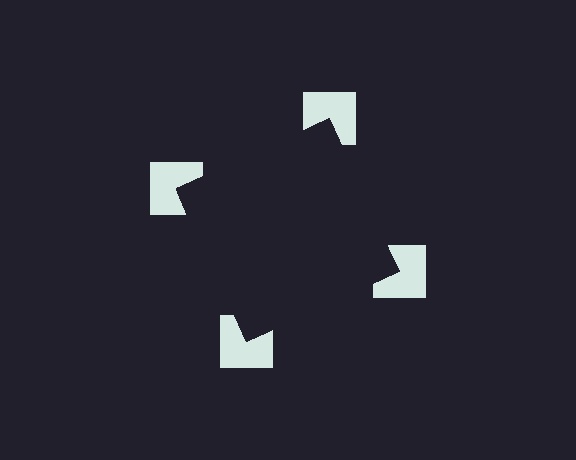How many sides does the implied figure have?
4 sides.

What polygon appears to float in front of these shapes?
An illusory square — its edges are inferred from the aligned wedge cuts in the notched squares, not physically drawn.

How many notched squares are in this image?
There are 4 — one at each vertex of the illusory square.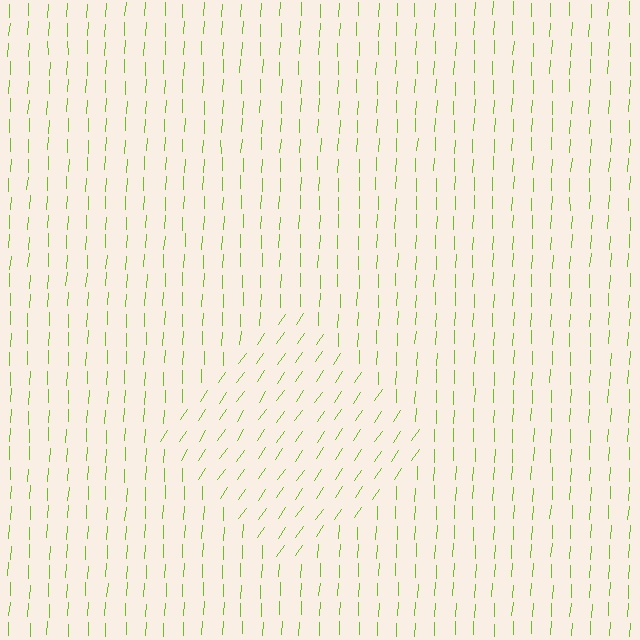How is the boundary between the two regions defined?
The boundary is defined purely by a change in line orientation (approximately 31 degrees difference). All lines are the same color and thickness.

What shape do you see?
I see a diamond.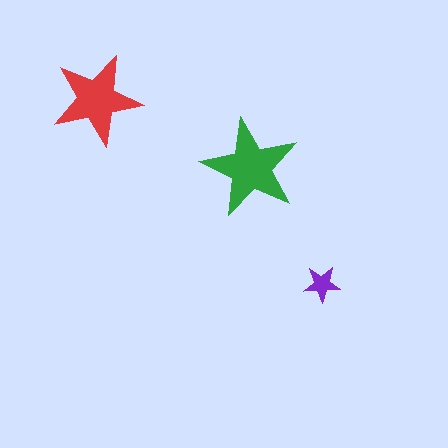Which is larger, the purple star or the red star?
The red one.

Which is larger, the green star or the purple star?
The green one.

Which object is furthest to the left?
The red star is leftmost.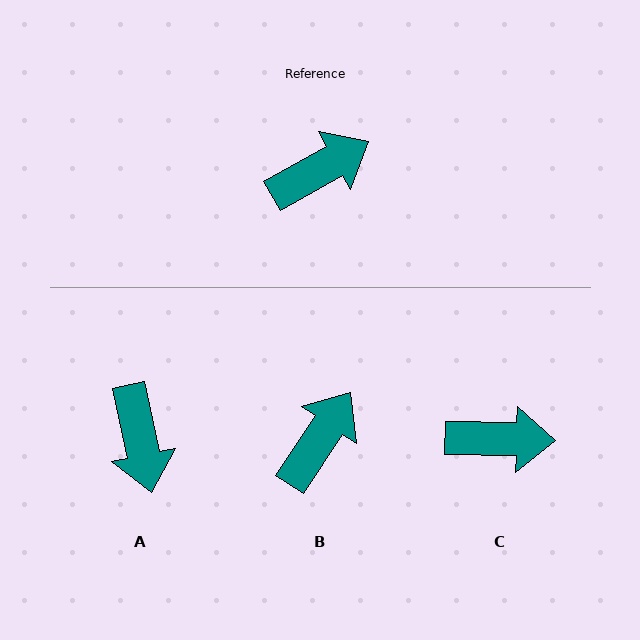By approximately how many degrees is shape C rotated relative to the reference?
Approximately 31 degrees clockwise.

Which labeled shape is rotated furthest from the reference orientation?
A, about 107 degrees away.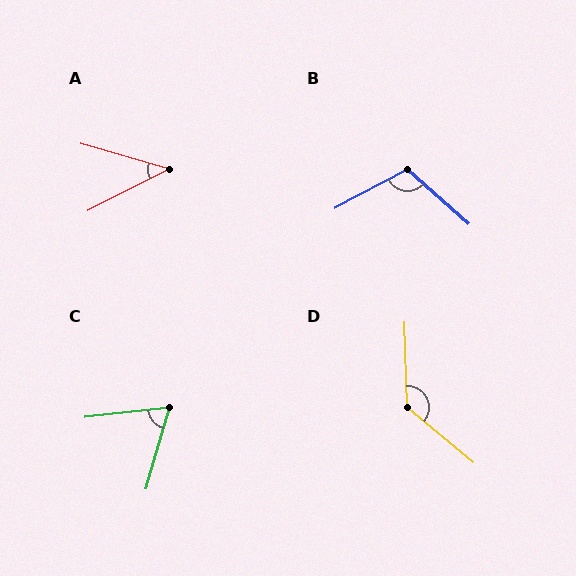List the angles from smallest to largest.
A (43°), C (67°), B (111°), D (131°).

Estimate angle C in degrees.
Approximately 67 degrees.